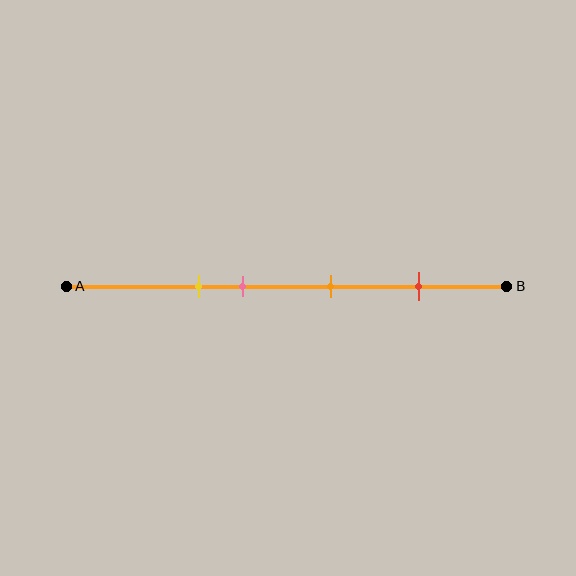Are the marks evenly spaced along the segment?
No, the marks are not evenly spaced.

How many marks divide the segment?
There are 4 marks dividing the segment.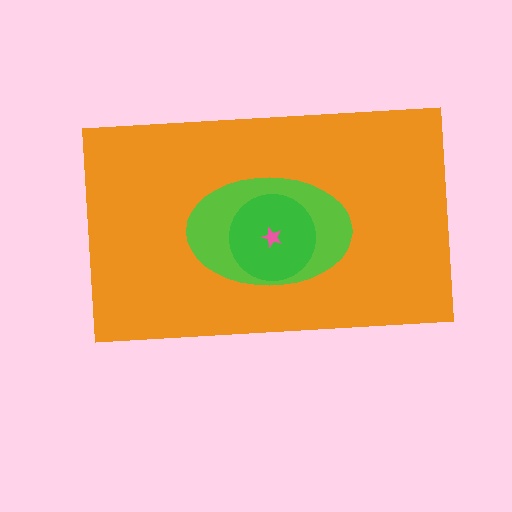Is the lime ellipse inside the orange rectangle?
Yes.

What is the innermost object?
The pink star.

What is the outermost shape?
The orange rectangle.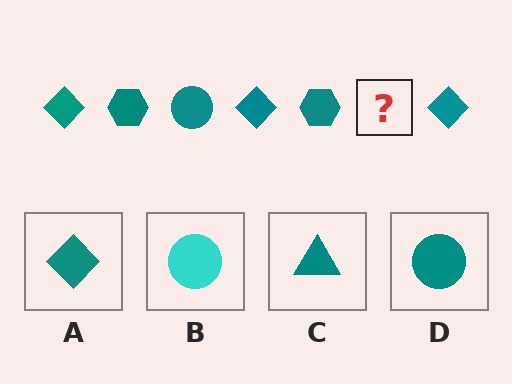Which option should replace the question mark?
Option D.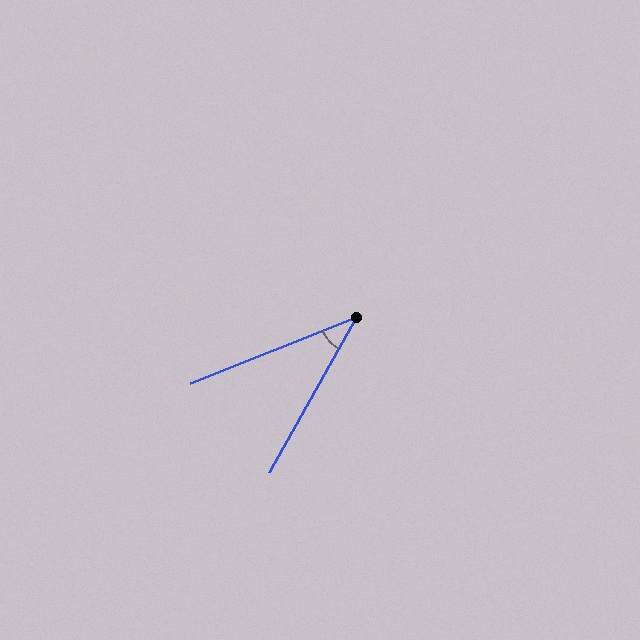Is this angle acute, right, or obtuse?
It is acute.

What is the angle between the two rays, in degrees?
Approximately 39 degrees.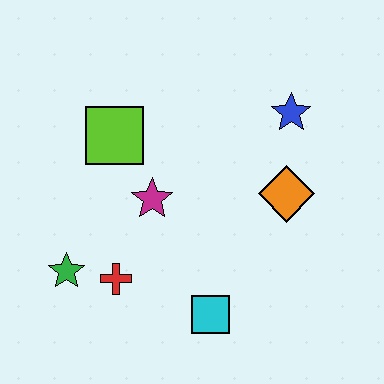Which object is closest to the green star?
The red cross is closest to the green star.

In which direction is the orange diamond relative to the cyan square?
The orange diamond is above the cyan square.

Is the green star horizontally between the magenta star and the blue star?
No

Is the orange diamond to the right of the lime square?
Yes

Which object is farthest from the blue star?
The green star is farthest from the blue star.